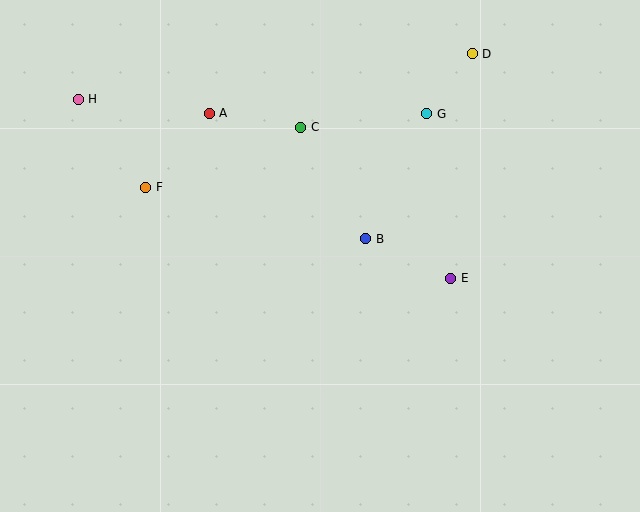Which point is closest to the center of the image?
Point B at (366, 239) is closest to the center.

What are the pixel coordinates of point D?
Point D is at (472, 54).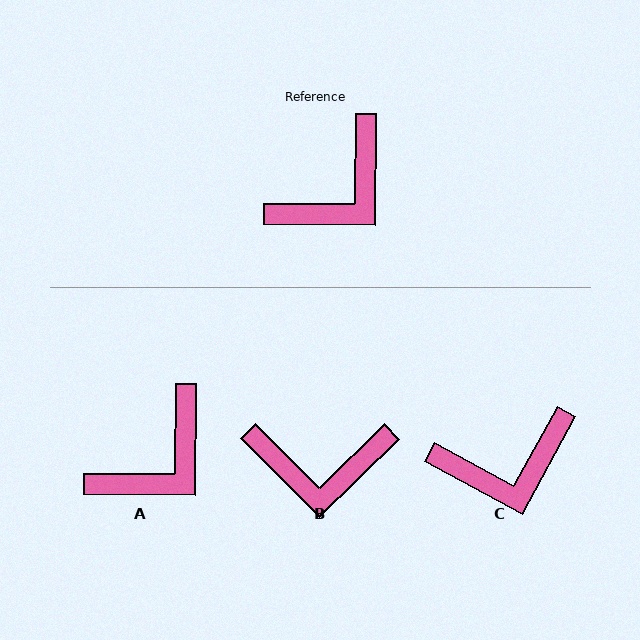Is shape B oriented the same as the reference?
No, it is off by about 45 degrees.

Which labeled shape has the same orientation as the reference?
A.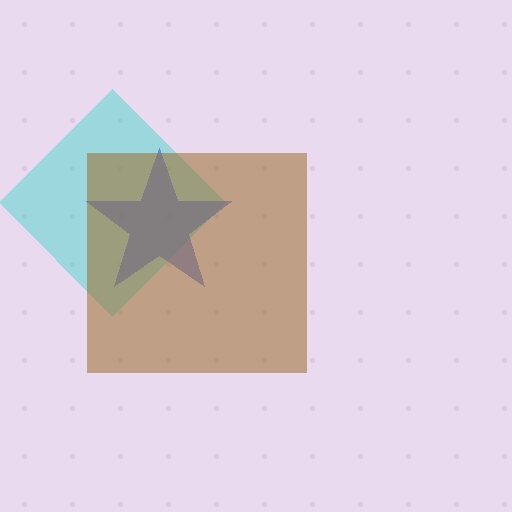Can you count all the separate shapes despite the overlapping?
Yes, there are 3 separate shapes.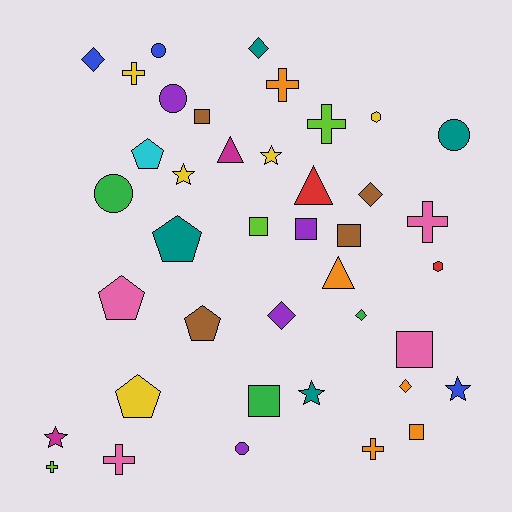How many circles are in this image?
There are 5 circles.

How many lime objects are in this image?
There are 3 lime objects.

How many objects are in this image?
There are 40 objects.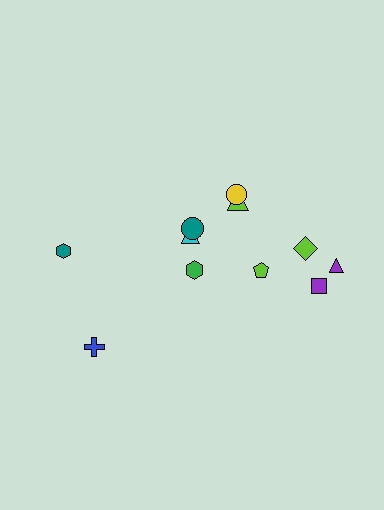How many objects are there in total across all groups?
There are 11 objects.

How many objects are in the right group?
There are 8 objects.